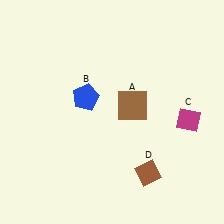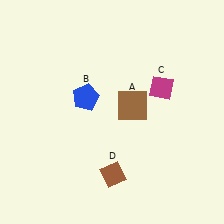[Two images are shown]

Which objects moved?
The objects that moved are: the magenta diamond (C), the brown diamond (D).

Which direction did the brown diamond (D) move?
The brown diamond (D) moved left.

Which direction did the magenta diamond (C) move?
The magenta diamond (C) moved up.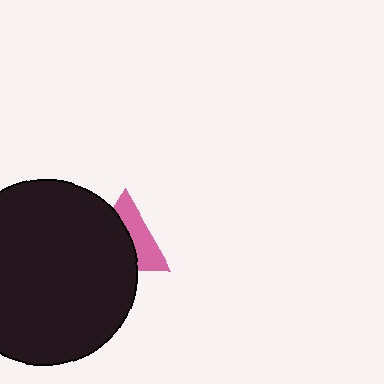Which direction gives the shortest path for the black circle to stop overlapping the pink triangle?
Moving left gives the shortest separation.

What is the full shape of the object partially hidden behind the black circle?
The partially hidden object is a pink triangle.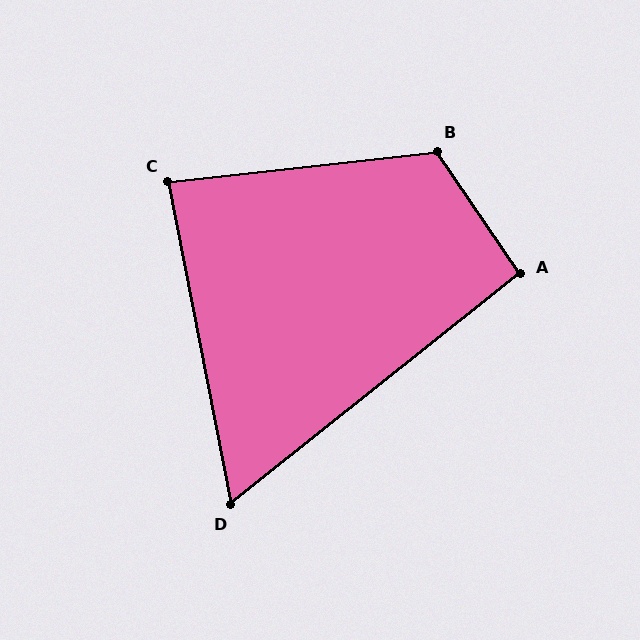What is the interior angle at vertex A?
Approximately 94 degrees (approximately right).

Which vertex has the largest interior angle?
B, at approximately 118 degrees.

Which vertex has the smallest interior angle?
D, at approximately 62 degrees.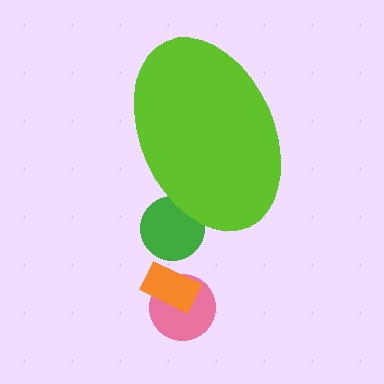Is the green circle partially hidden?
Yes, the green circle is partially hidden behind the lime ellipse.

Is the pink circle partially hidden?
No, the pink circle is fully visible.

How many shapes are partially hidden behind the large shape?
1 shape is partially hidden.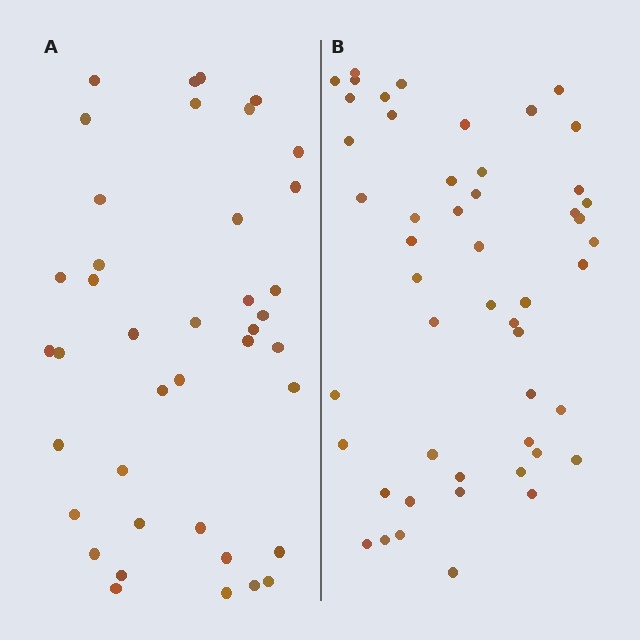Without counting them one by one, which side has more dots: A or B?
Region B (the right region) has more dots.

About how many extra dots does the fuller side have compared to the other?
Region B has roughly 10 or so more dots than region A.